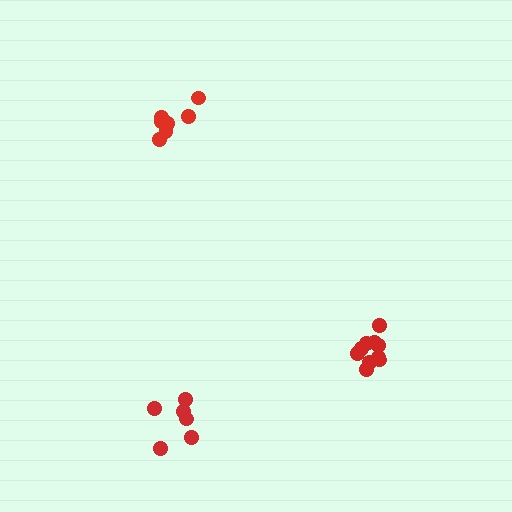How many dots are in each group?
Group 1: 6 dots, Group 2: 7 dots, Group 3: 10 dots (23 total).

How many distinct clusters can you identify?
There are 3 distinct clusters.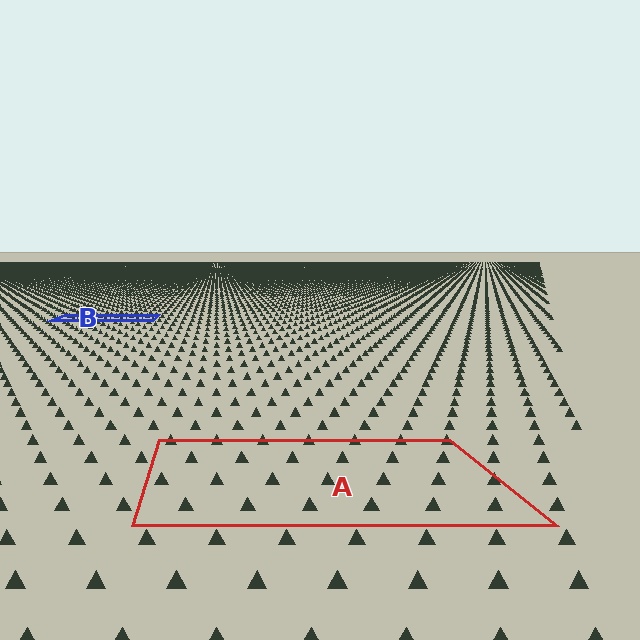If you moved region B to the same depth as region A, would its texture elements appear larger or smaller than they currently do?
They would appear larger. At a closer depth, the same texture elements are projected at a bigger on-screen size.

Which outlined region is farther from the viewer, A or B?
Region B is farther from the viewer — the texture elements inside it appear smaller and more densely packed.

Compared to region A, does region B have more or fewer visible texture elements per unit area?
Region B has more texture elements per unit area — they are packed more densely because it is farther away.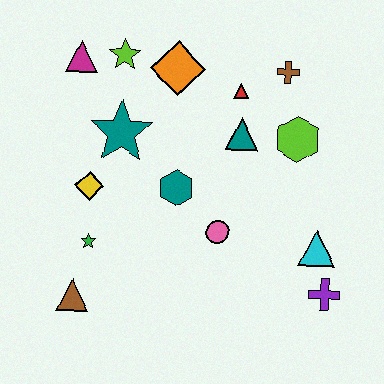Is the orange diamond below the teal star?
No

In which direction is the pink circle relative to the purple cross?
The pink circle is to the left of the purple cross.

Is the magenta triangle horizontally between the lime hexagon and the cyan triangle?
No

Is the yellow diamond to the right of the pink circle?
No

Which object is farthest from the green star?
The brown cross is farthest from the green star.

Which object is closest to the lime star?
The magenta triangle is closest to the lime star.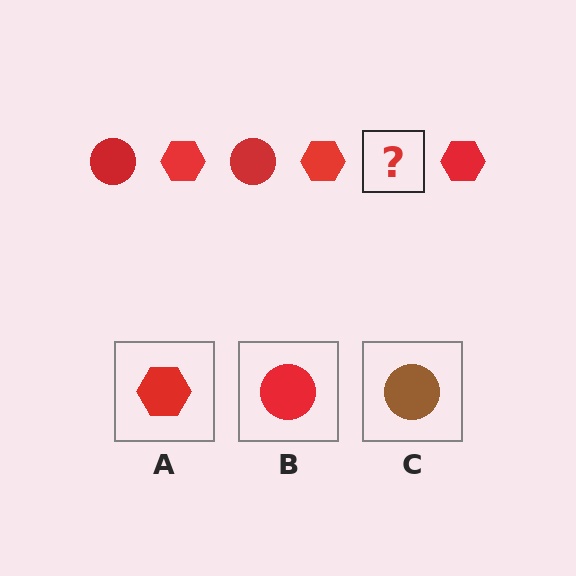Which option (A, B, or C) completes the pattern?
B.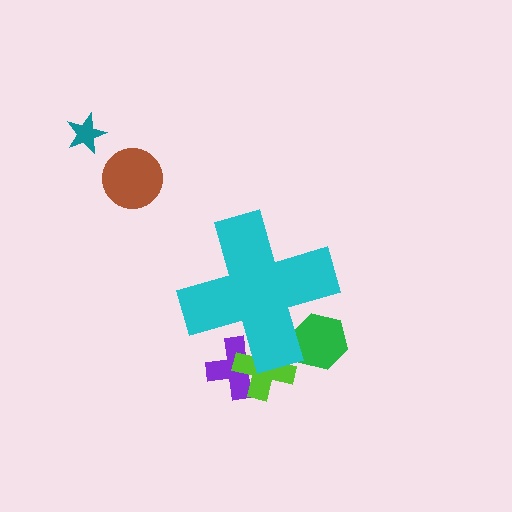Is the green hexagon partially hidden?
Yes, the green hexagon is partially hidden behind the cyan cross.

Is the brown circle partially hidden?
No, the brown circle is fully visible.